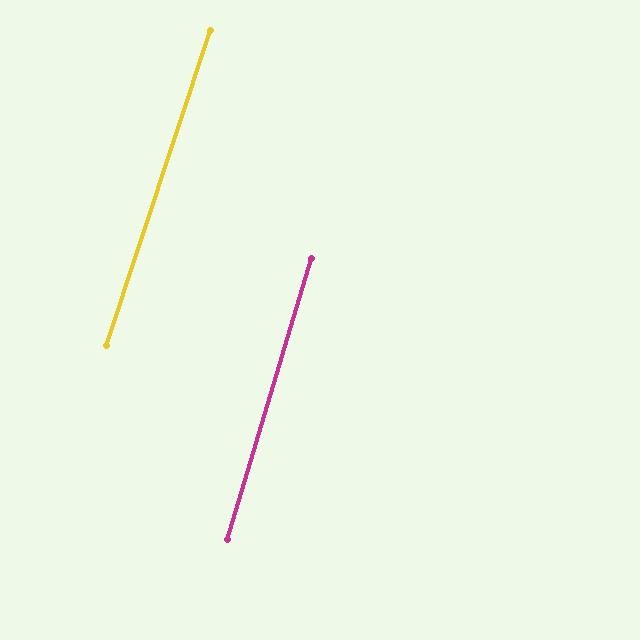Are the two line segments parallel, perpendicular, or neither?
Parallel — their directions differ by only 1.7°.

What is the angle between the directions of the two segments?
Approximately 2 degrees.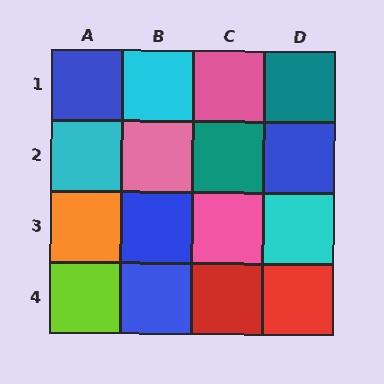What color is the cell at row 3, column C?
Pink.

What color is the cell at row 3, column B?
Blue.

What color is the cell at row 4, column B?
Blue.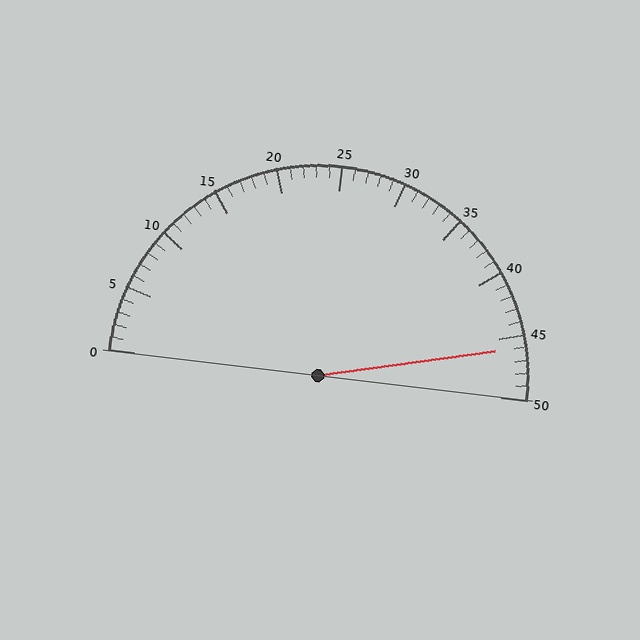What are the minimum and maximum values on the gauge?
The gauge ranges from 0 to 50.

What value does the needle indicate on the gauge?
The needle indicates approximately 46.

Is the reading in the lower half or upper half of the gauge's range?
The reading is in the upper half of the range (0 to 50).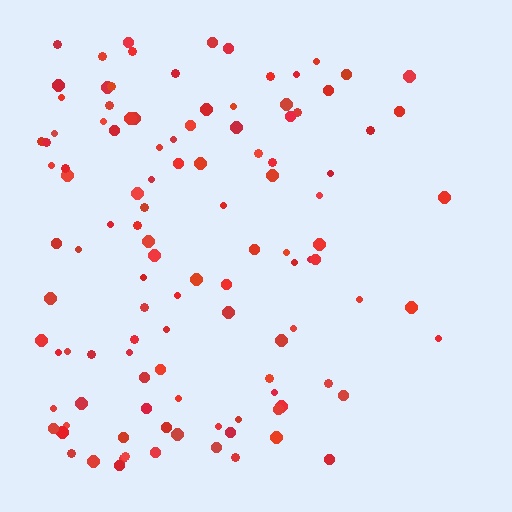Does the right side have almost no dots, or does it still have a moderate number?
Still a moderate number, just noticeably fewer than the left.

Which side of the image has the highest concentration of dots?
The left.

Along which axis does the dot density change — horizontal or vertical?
Horizontal.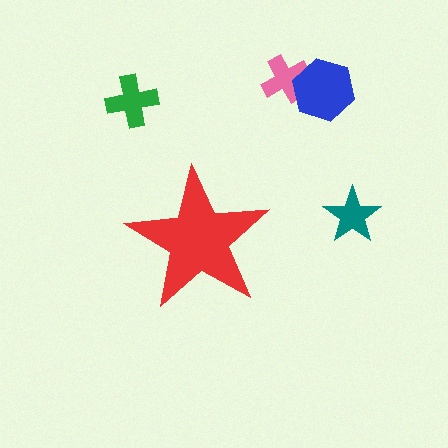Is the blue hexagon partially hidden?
No, the blue hexagon is fully visible.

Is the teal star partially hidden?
No, the teal star is fully visible.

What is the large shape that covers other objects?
A red star.